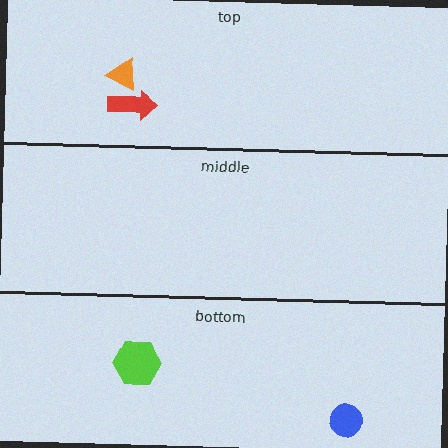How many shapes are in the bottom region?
2.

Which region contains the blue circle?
The bottom region.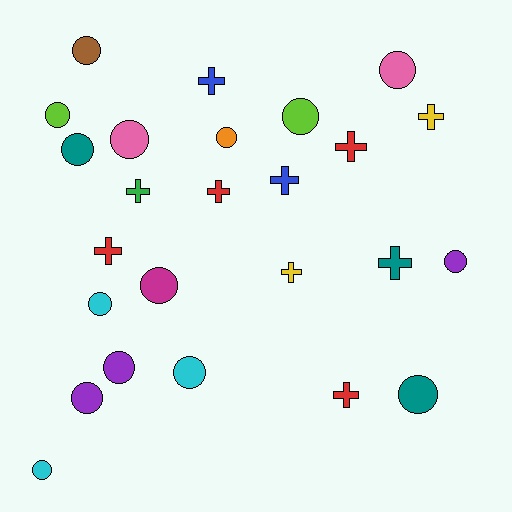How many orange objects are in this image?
There is 1 orange object.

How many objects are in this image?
There are 25 objects.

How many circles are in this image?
There are 15 circles.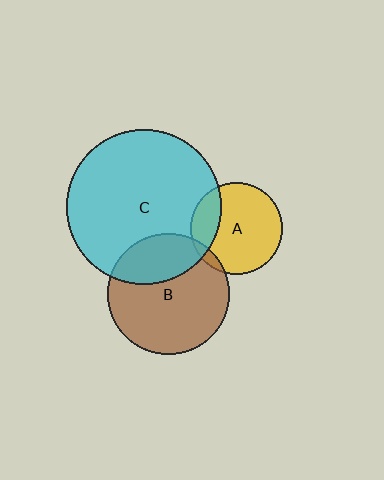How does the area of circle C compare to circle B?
Approximately 1.6 times.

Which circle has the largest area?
Circle C (cyan).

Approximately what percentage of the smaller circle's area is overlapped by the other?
Approximately 5%.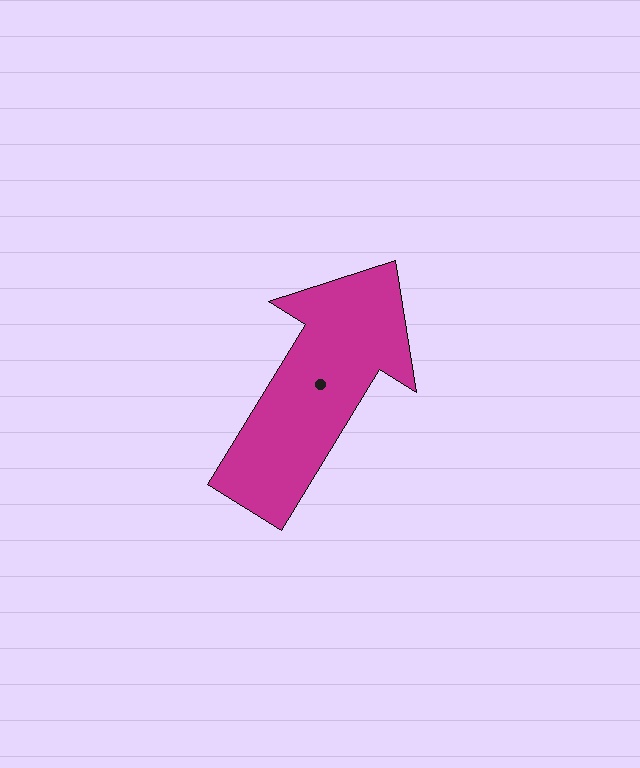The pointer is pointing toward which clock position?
Roughly 1 o'clock.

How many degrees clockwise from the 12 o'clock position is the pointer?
Approximately 31 degrees.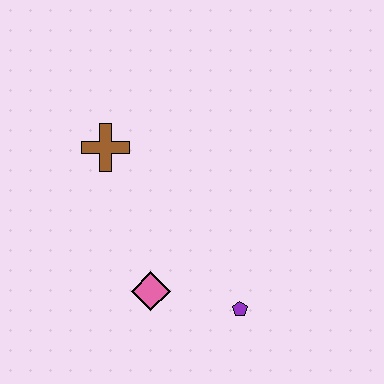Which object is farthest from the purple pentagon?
The brown cross is farthest from the purple pentagon.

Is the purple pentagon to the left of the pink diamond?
No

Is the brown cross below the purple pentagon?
No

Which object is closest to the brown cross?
The pink diamond is closest to the brown cross.